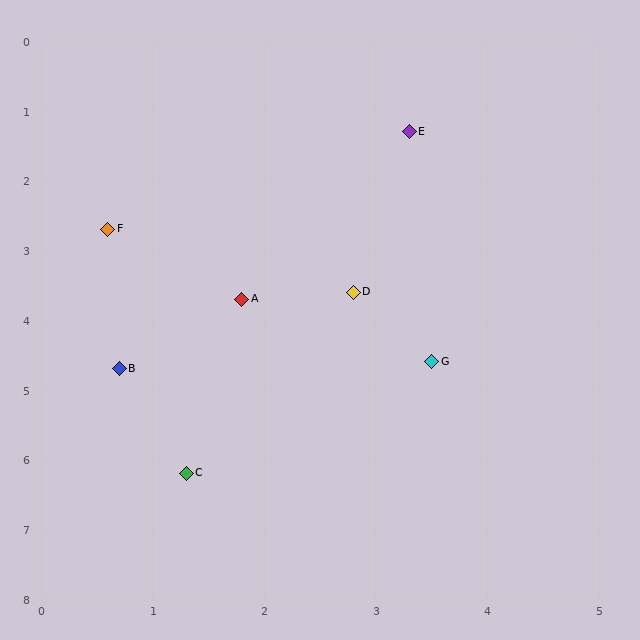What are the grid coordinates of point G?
Point G is at approximately (3.5, 4.6).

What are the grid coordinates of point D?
Point D is at approximately (2.8, 3.6).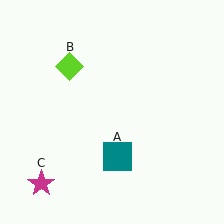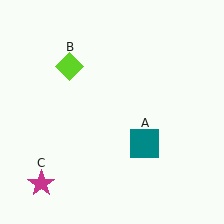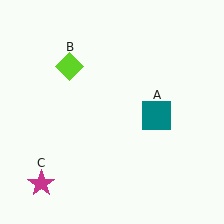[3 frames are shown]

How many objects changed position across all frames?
1 object changed position: teal square (object A).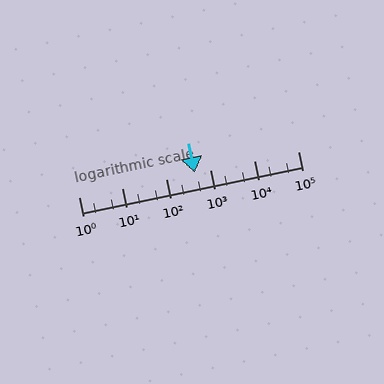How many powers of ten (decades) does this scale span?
The scale spans 5 decades, from 1 to 100000.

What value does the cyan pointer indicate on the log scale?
The pointer indicates approximately 440.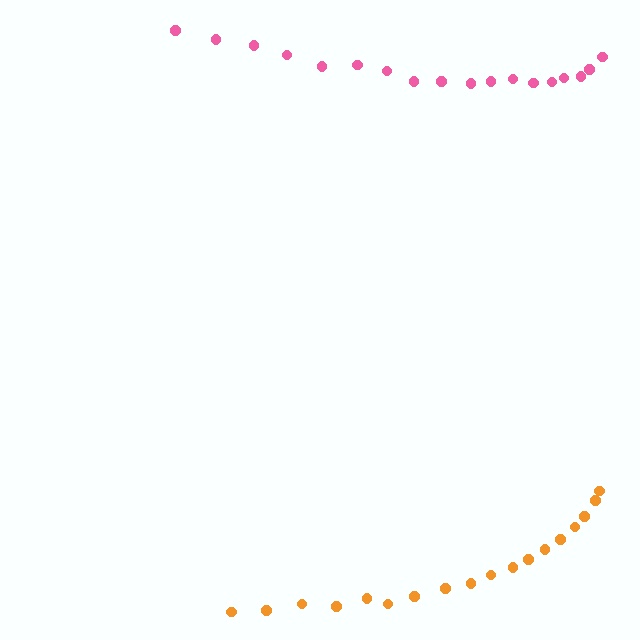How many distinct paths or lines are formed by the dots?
There are 2 distinct paths.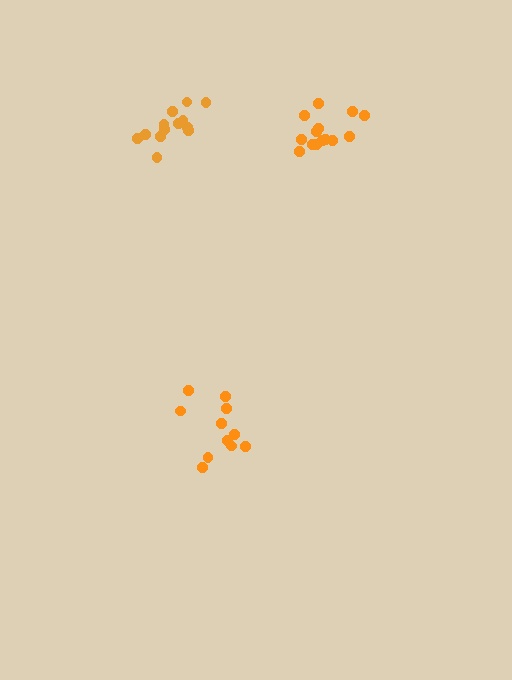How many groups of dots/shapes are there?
There are 3 groups.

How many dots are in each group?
Group 1: 13 dots, Group 2: 14 dots, Group 3: 11 dots (38 total).